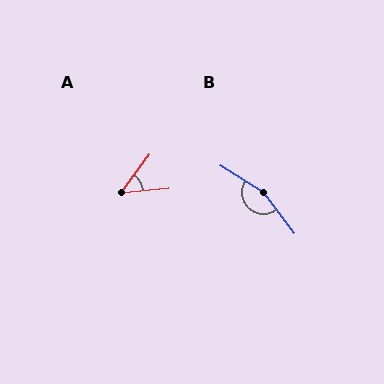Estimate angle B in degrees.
Approximately 159 degrees.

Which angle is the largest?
B, at approximately 159 degrees.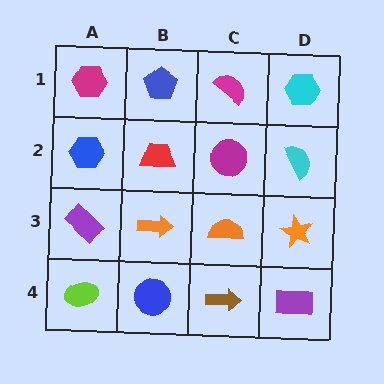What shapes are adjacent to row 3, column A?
A blue hexagon (row 2, column A), a lime ellipse (row 4, column A), an orange arrow (row 3, column B).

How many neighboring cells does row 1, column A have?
2.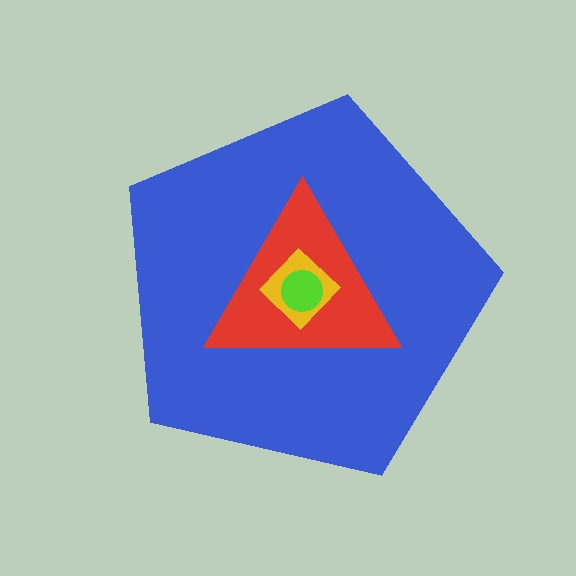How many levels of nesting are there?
4.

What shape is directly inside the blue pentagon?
The red triangle.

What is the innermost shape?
The lime circle.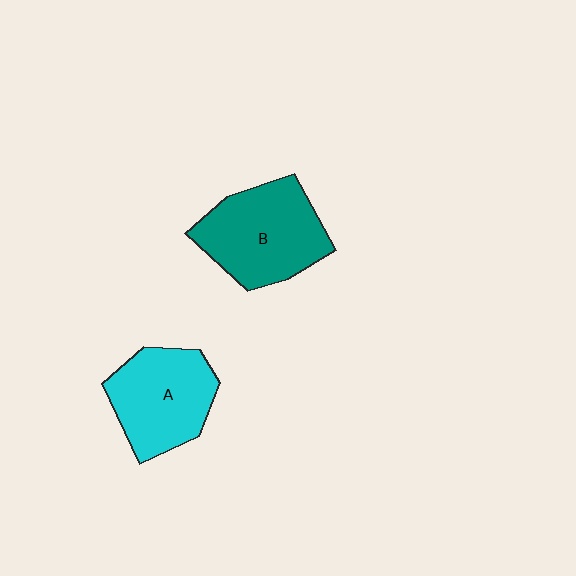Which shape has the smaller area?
Shape A (cyan).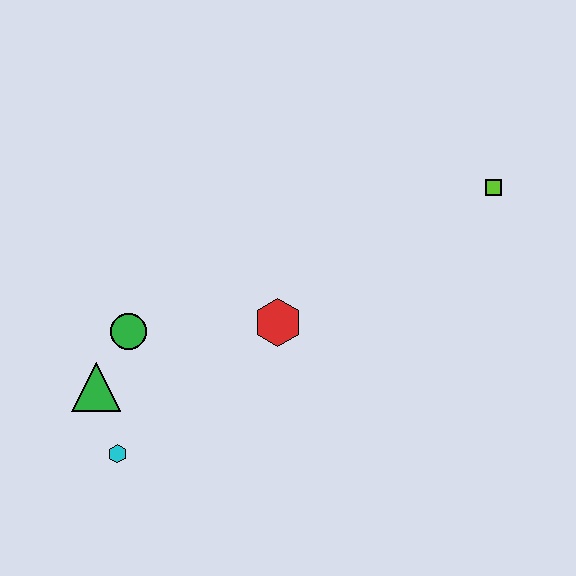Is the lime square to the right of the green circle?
Yes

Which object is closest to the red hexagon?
The green circle is closest to the red hexagon.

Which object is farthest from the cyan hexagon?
The lime square is farthest from the cyan hexagon.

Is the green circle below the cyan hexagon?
No